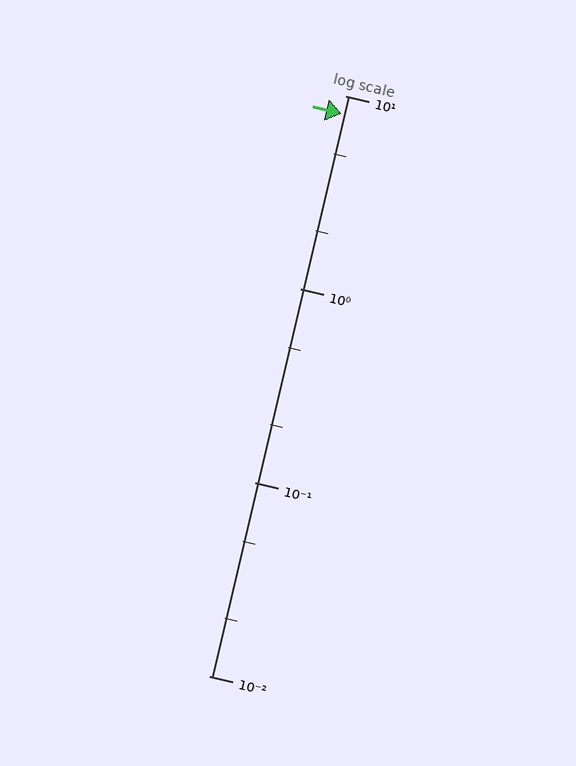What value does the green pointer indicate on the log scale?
The pointer indicates approximately 8.1.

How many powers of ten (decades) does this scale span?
The scale spans 3 decades, from 0.01 to 10.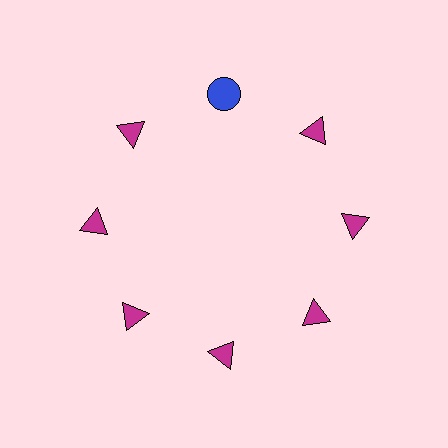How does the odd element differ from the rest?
It differs in both color (blue instead of magenta) and shape (circle instead of triangle).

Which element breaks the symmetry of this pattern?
The blue circle at roughly the 12 o'clock position breaks the symmetry. All other shapes are magenta triangles.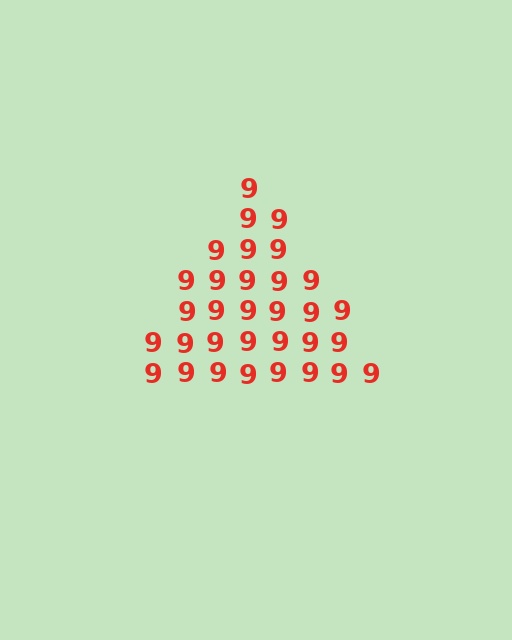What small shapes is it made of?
It is made of small digit 9's.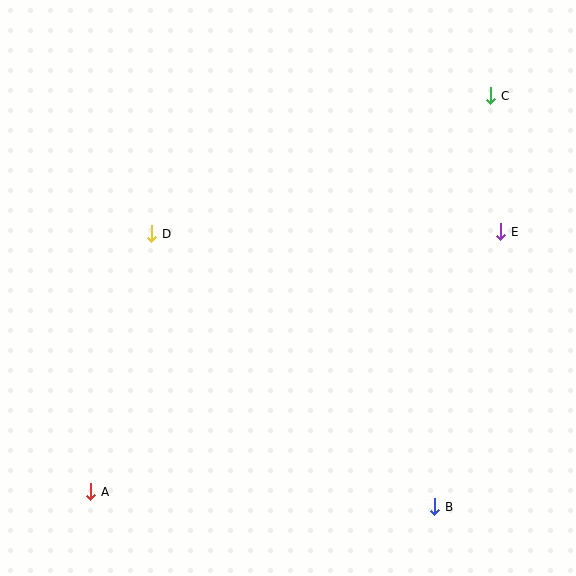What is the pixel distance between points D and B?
The distance between D and B is 393 pixels.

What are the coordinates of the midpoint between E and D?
The midpoint between E and D is at (326, 233).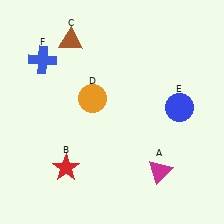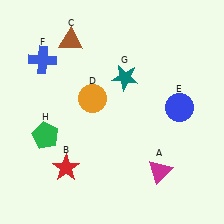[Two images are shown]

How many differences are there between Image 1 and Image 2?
There are 2 differences between the two images.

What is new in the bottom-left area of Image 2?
A green pentagon (H) was added in the bottom-left area of Image 2.